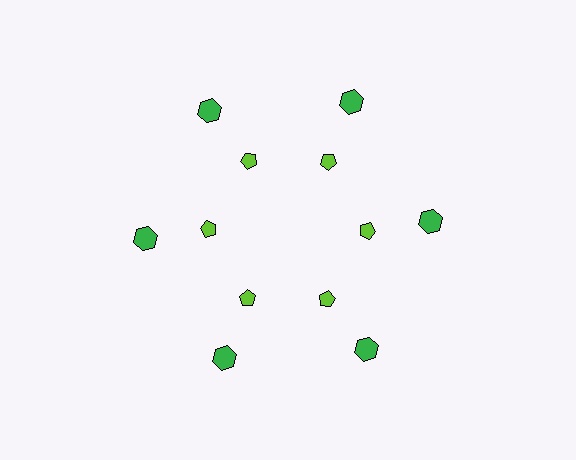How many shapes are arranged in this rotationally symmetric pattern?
There are 12 shapes, arranged in 6 groups of 2.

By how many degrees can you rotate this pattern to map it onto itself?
The pattern maps onto itself every 60 degrees of rotation.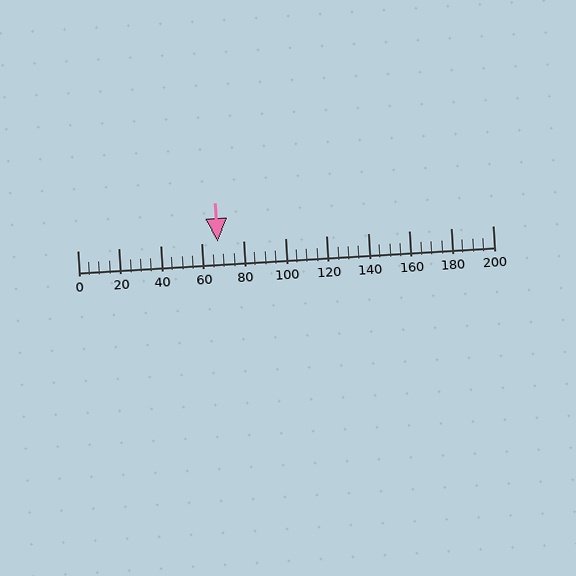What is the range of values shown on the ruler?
The ruler shows values from 0 to 200.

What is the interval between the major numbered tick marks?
The major tick marks are spaced 20 units apart.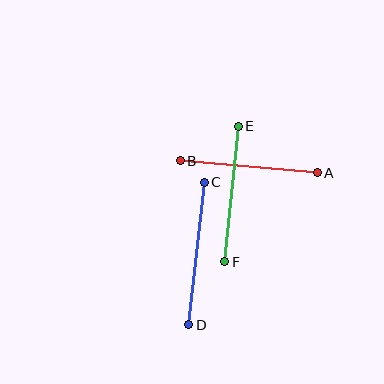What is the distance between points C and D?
The distance is approximately 143 pixels.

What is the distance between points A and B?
The distance is approximately 137 pixels.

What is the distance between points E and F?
The distance is approximately 136 pixels.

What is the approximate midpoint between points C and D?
The midpoint is at approximately (196, 254) pixels.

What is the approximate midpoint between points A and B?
The midpoint is at approximately (249, 167) pixels.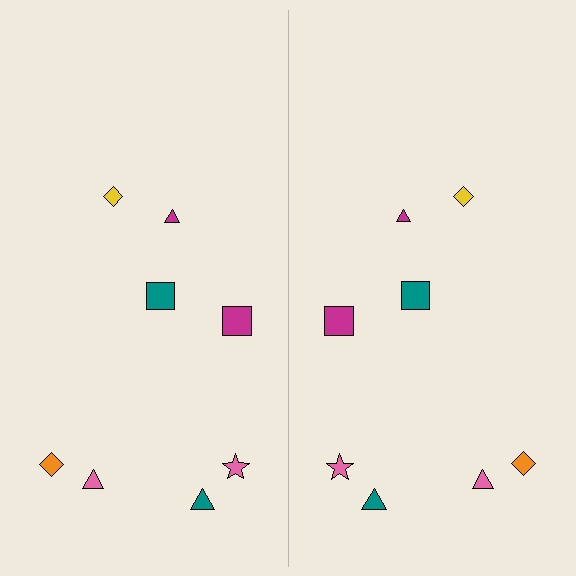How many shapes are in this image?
There are 16 shapes in this image.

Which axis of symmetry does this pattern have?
The pattern has a vertical axis of symmetry running through the center of the image.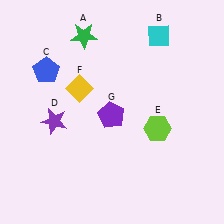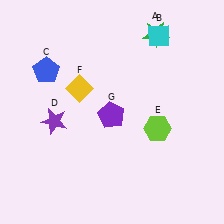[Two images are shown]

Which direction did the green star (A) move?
The green star (A) moved right.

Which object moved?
The green star (A) moved right.